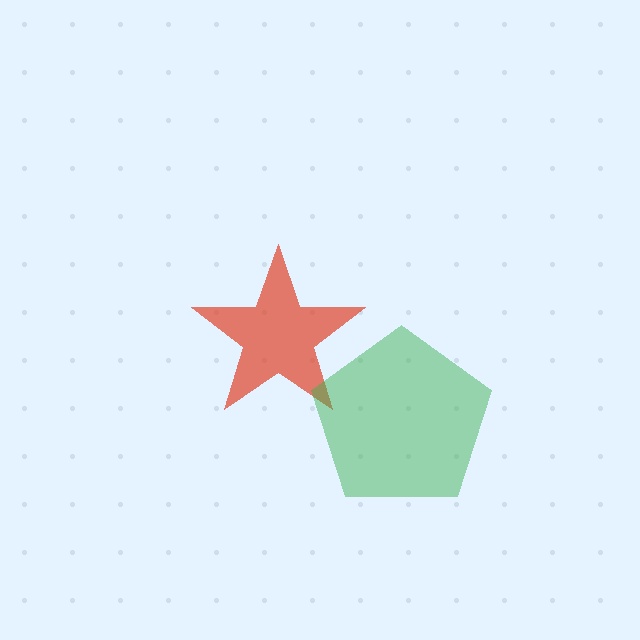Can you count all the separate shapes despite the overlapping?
Yes, there are 2 separate shapes.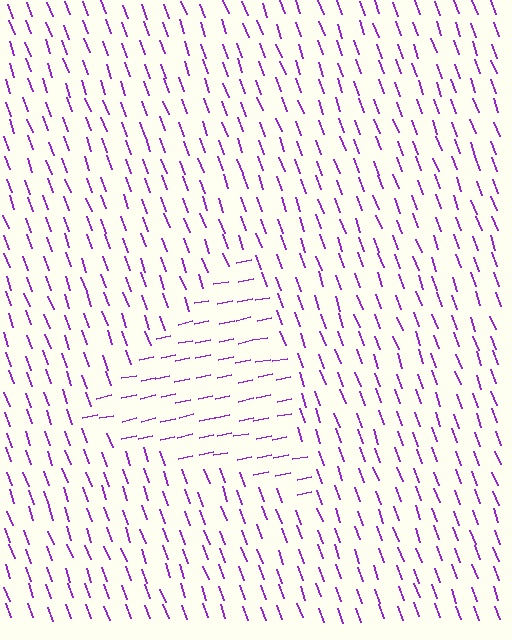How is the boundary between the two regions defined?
The boundary is defined purely by a change in line orientation (approximately 82 degrees difference). All lines are the same color and thickness.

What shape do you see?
I see a triangle.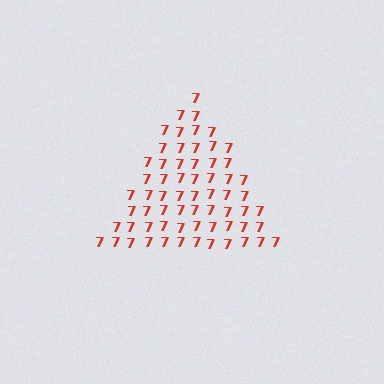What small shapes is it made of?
It is made of small digit 7's.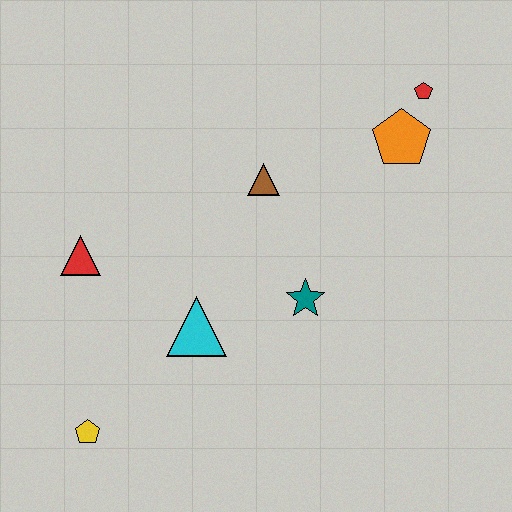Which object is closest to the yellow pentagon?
The cyan triangle is closest to the yellow pentagon.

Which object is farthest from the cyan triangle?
The red pentagon is farthest from the cyan triangle.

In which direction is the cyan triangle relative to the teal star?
The cyan triangle is to the left of the teal star.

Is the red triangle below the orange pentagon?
Yes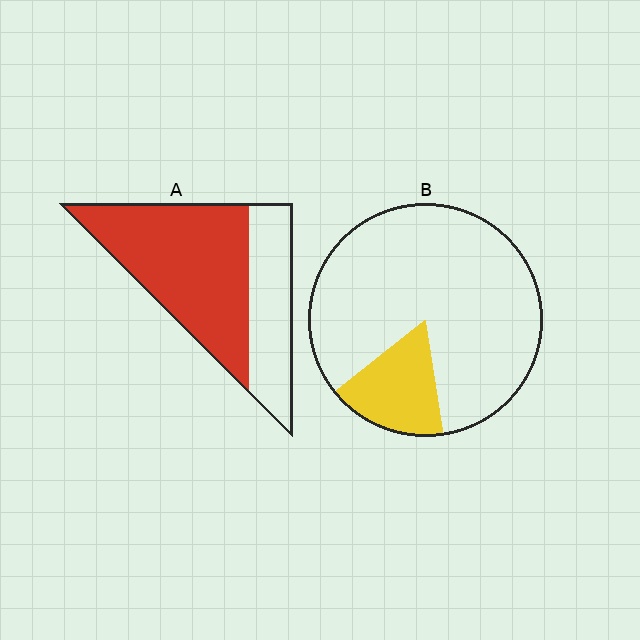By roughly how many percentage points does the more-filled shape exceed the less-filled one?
By roughly 50 percentage points (A over B).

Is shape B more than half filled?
No.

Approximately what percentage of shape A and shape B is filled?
A is approximately 65% and B is approximately 15%.